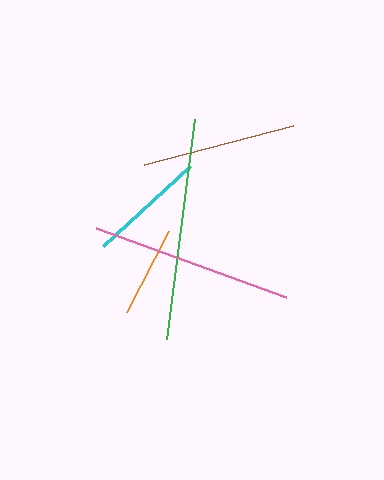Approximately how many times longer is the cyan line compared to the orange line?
The cyan line is approximately 1.3 times the length of the orange line.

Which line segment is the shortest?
The orange line is the shortest at approximately 91 pixels.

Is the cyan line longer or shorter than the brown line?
The brown line is longer than the cyan line.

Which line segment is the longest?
The green line is the longest at approximately 222 pixels.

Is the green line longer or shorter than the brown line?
The green line is longer than the brown line.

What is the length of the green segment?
The green segment is approximately 222 pixels long.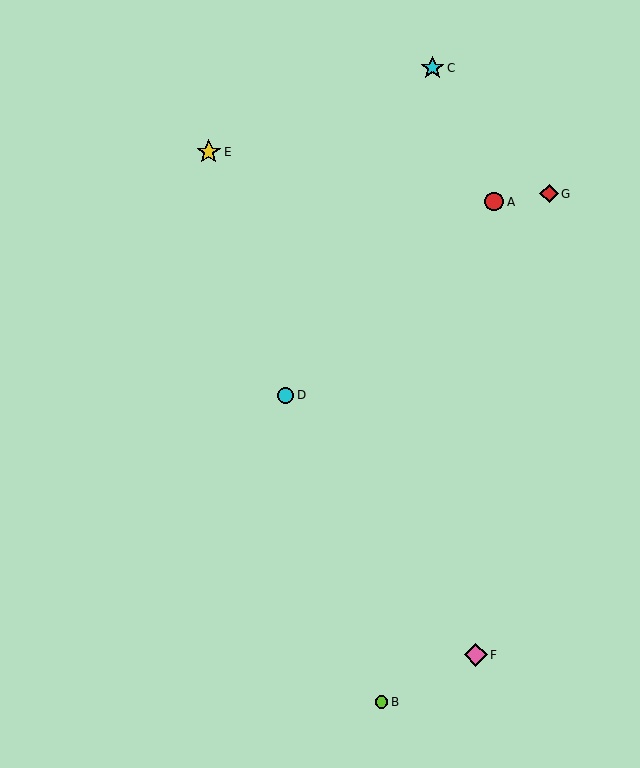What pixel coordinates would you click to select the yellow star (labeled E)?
Click at (209, 152) to select the yellow star E.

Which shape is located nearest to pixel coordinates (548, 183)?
The red diamond (labeled G) at (549, 194) is nearest to that location.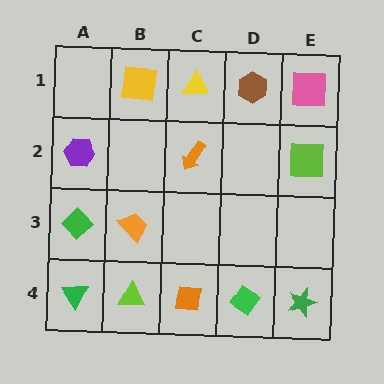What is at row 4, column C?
An orange square.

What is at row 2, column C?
An orange arrow.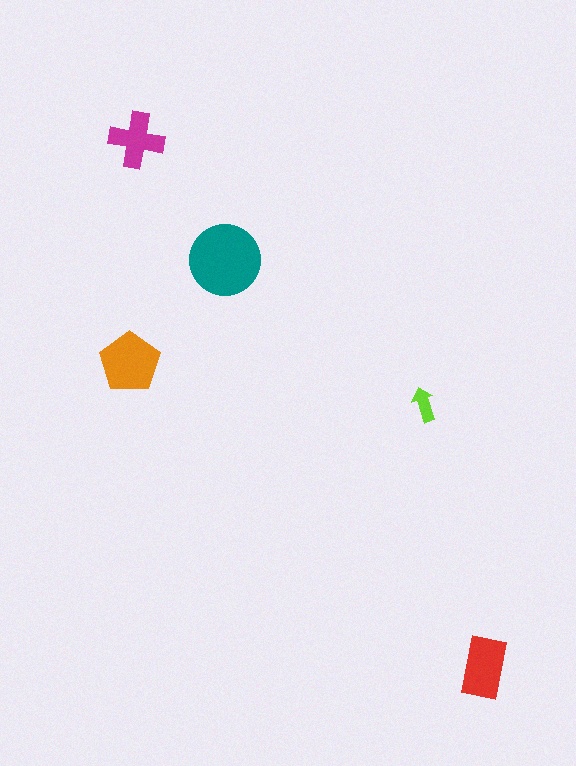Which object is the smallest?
The lime arrow.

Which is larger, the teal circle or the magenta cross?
The teal circle.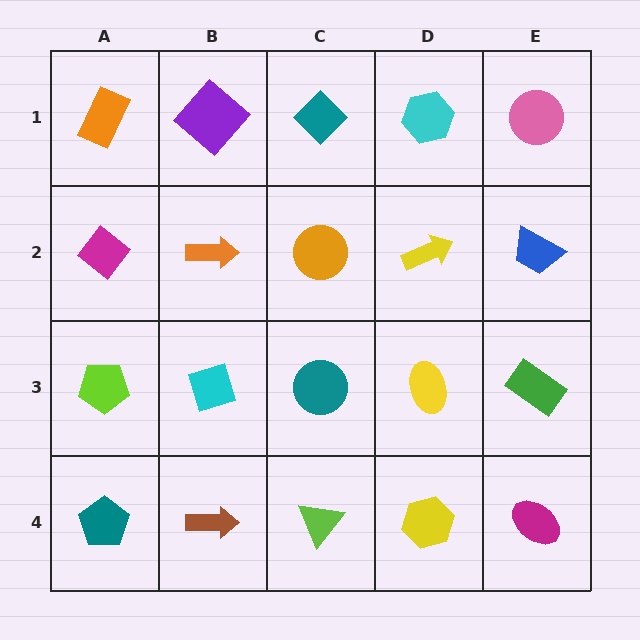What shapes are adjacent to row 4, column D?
A yellow ellipse (row 3, column D), a lime triangle (row 4, column C), a magenta ellipse (row 4, column E).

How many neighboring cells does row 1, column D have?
3.